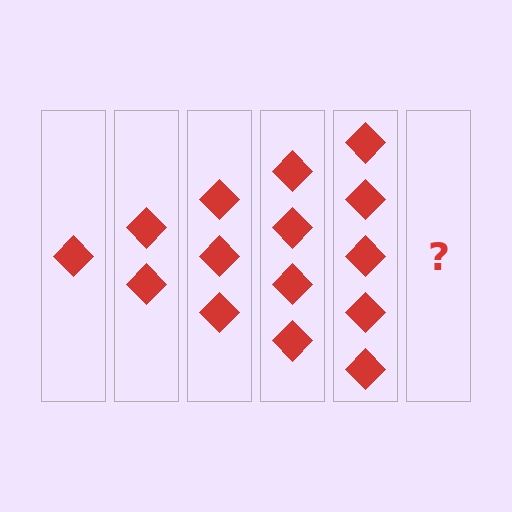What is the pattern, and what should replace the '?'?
The pattern is that each step adds one more diamond. The '?' should be 6 diamonds.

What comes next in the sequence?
The next element should be 6 diamonds.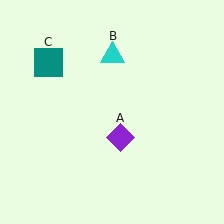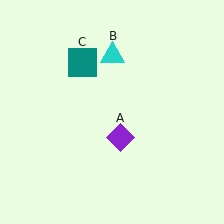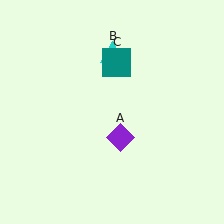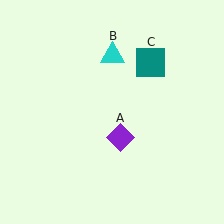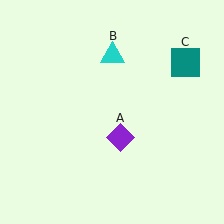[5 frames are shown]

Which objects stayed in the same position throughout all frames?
Purple diamond (object A) and cyan triangle (object B) remained stationary.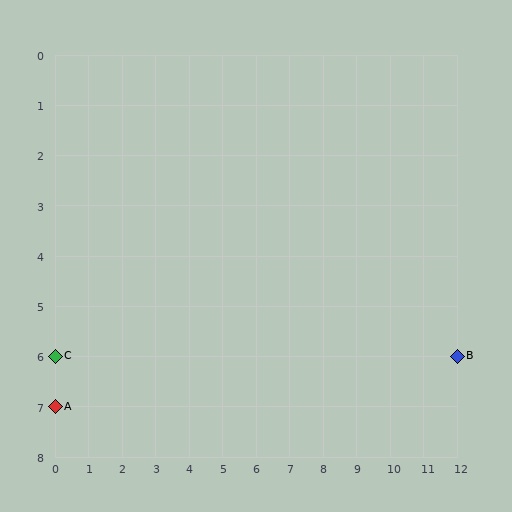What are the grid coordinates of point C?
Point C is at grid coordinates (0, 6).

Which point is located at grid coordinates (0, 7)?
Point A is at (0, 7).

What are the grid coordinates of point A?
Point A is at grid coordinates (0, 7).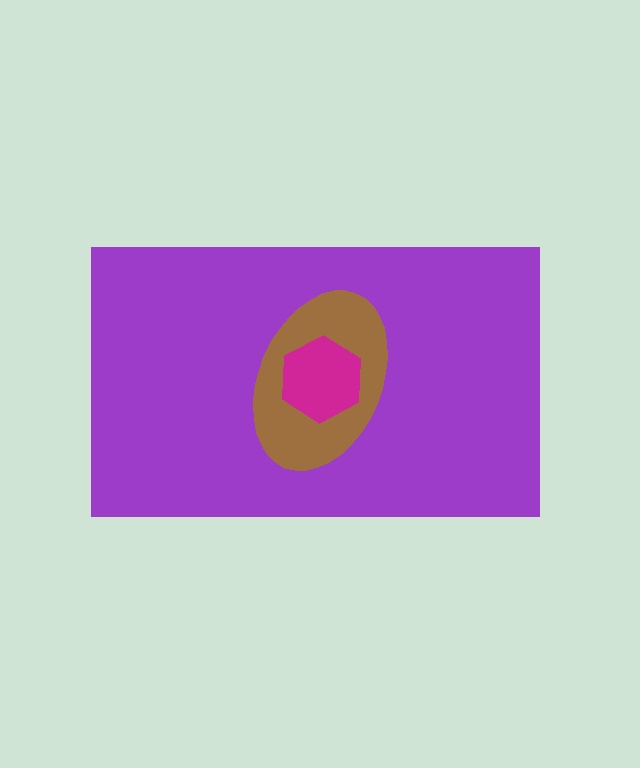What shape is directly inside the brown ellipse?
The magenta hexagon.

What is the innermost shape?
The magenta hexagon.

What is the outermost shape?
The purple rectangle.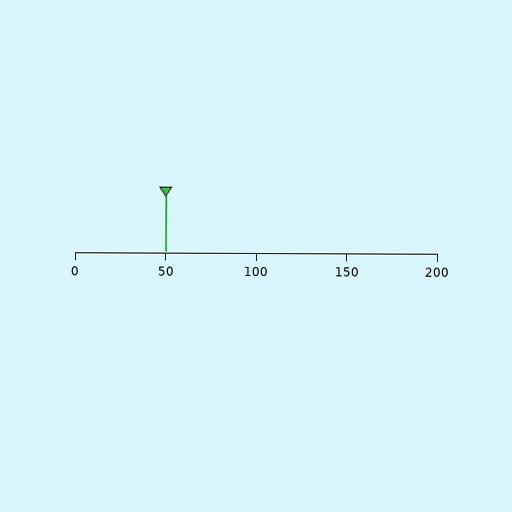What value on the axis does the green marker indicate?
The marker indicates approximately 50.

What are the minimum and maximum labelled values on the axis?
The axis runs from 0 to 200.